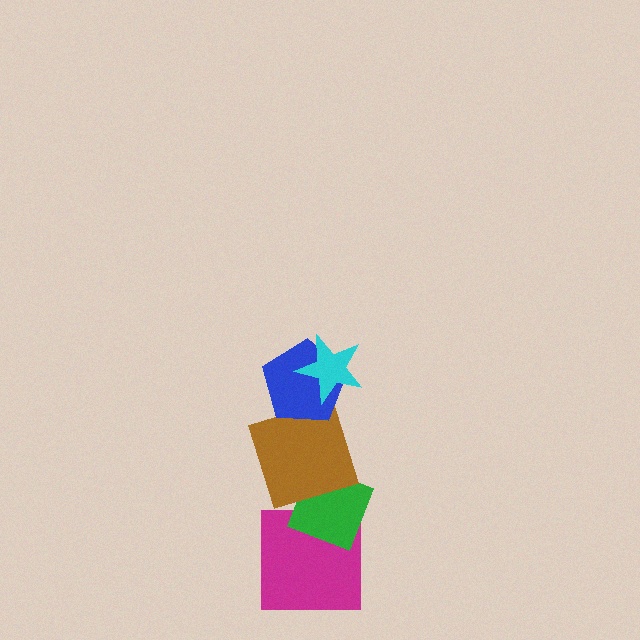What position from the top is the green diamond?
The green diamond is 4th from the top.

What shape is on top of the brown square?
The blue pentagon is on top of the brown square.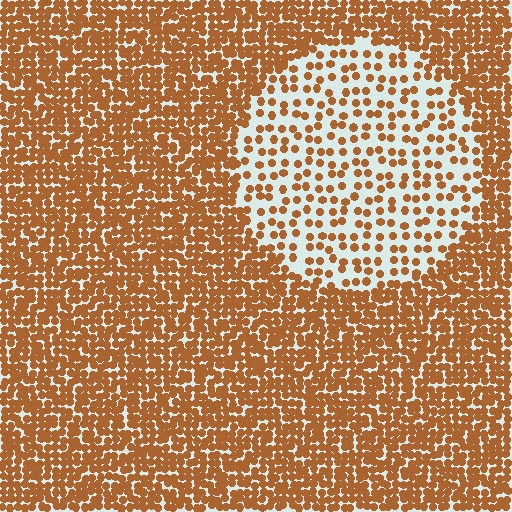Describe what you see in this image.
The image contains small brown elements arranged at two different densities. A circle-shaped region is visible where the elements are less densely packed than the surrounding area.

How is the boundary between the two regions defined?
The boundary is defined by a change in element density (approximately 2.7x ratio). All elements are the same color, size, and shape.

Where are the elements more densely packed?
The elements are more densely packed outside the circle boundary.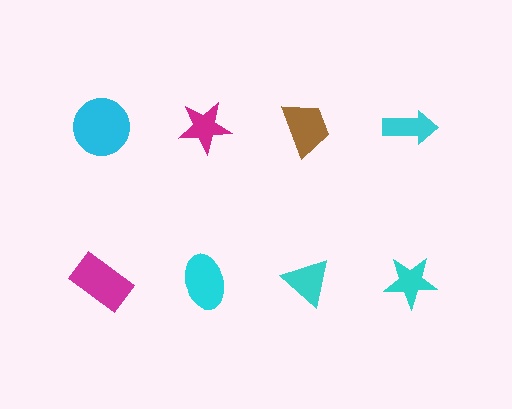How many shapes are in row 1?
4 shapes.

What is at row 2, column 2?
A cyan ellipse.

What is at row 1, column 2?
A magenta star.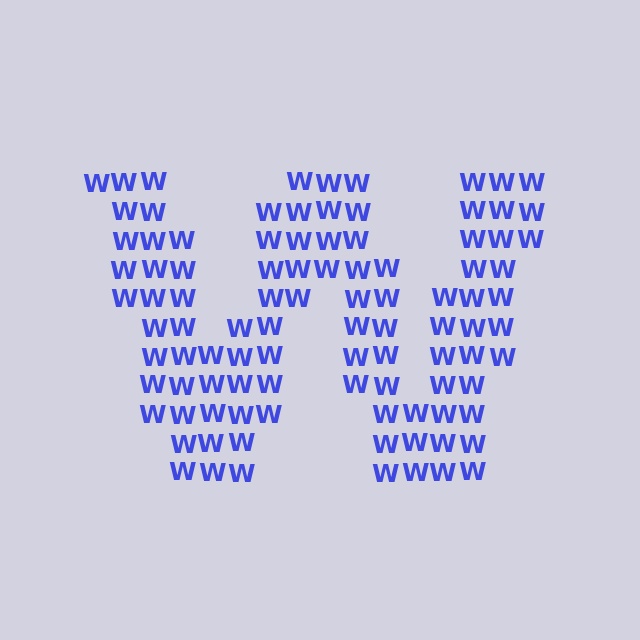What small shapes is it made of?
It is made of small letter W's.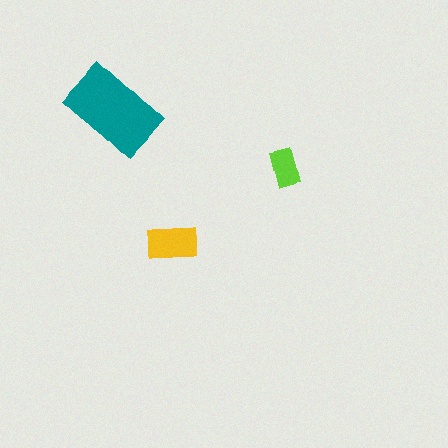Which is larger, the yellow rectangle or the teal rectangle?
The teal one.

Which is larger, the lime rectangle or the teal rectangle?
The teal one.